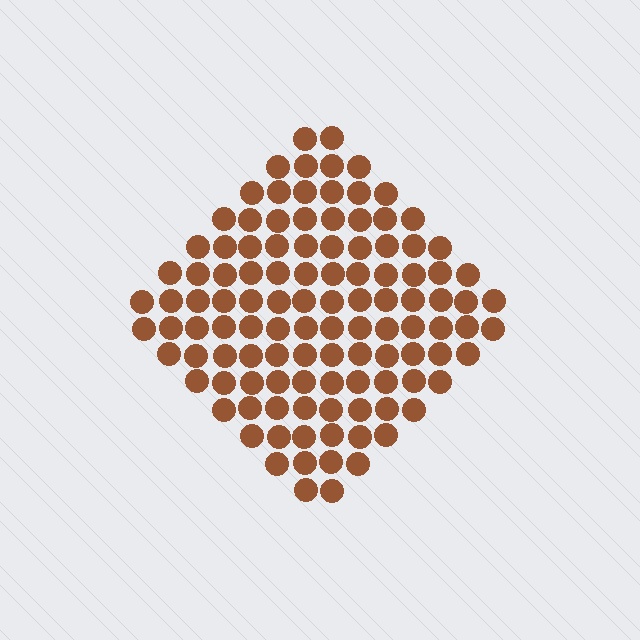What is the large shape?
The large shape is a diamond.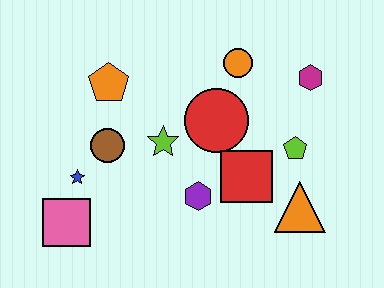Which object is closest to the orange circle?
The red circle is closest to the orange circle.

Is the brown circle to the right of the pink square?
Yes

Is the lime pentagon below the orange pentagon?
Yes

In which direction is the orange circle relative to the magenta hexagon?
The orange circle is to the left of the magenta hexagon.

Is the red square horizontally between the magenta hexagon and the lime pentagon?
No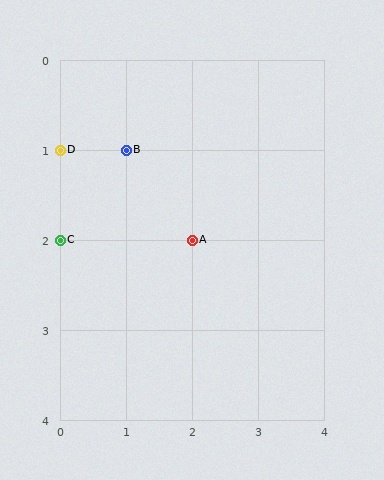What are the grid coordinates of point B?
Point B is at grid coordinates (1, 1).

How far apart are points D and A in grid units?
Points D and A are 2 columns and 1 row apart (about 2.2 grid units diagonally).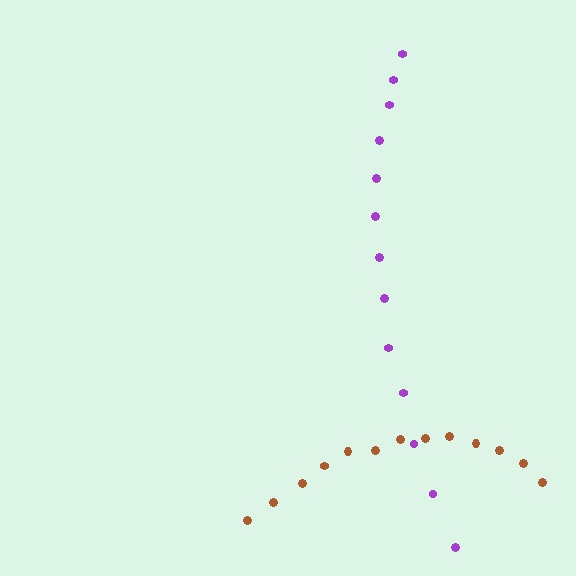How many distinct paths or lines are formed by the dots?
There are 2 distinct paths.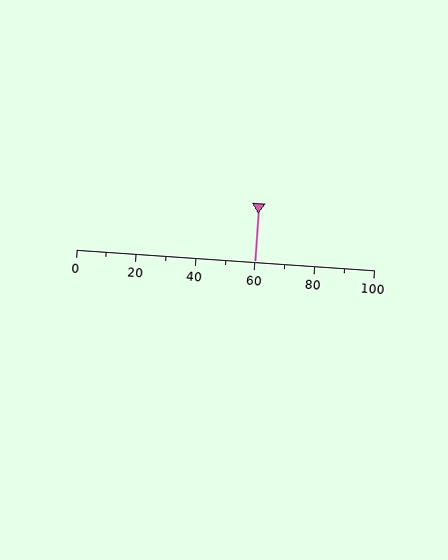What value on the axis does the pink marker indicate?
The marker indicates approximately 60.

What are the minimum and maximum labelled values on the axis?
The axis runs from 0 to 100.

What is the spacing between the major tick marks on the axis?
The major ticks are spaced 20 apart.